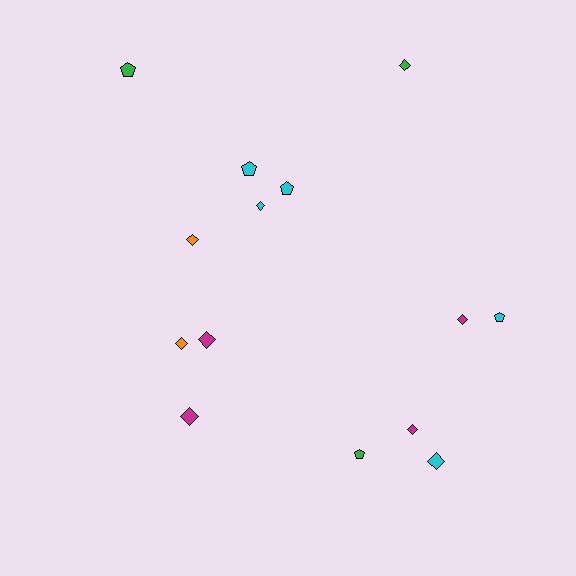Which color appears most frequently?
Cyan, with 5 objects.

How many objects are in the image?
There are 14 objects.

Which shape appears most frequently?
Diamond, with 9 objects.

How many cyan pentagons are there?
There are 3 cyan pentagons.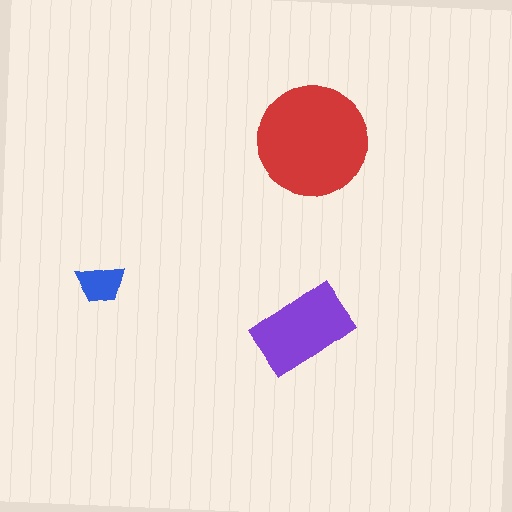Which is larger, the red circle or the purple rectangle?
The red circle.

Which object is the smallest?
The blue trapezoid.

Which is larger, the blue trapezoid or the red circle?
The red circle.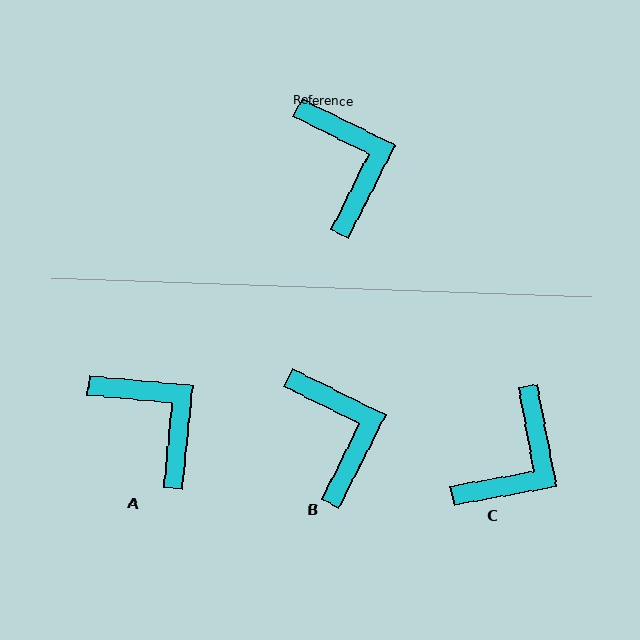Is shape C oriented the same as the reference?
No, it is off by about 53 degrees.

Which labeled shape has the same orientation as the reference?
B.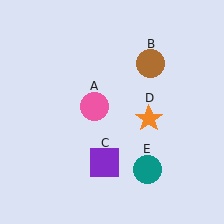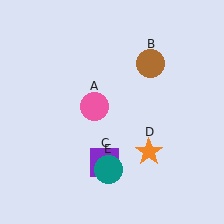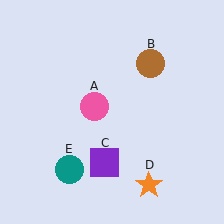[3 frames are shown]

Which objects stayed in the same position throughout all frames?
Pink circle (object A) and brown circle (object B) and purple square (object C) remained stationary.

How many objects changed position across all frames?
2 objects changed position: orange star (object D), teal circle (object E).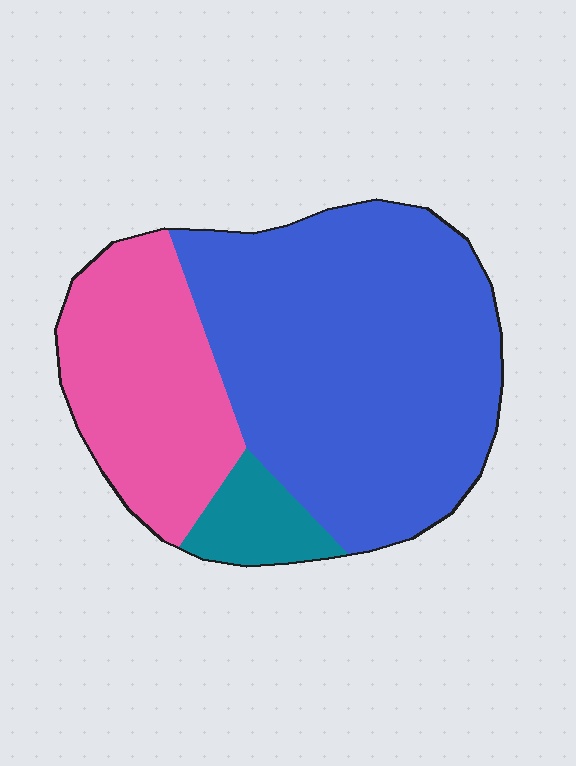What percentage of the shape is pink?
Pink covers 29% of the shape.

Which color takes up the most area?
Blue, at roughly 65%.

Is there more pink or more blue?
Blue.